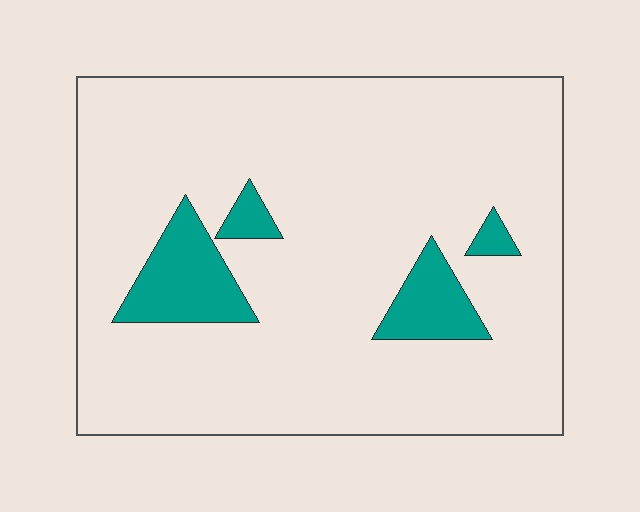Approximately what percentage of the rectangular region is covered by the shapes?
Approximately 10%.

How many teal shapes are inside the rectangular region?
4.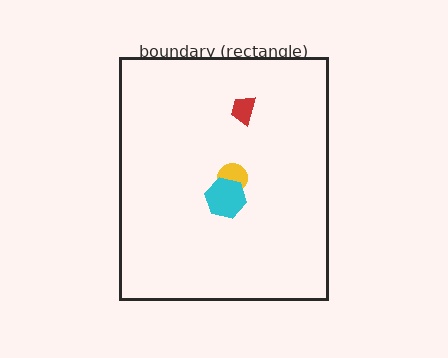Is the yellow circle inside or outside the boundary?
Inside.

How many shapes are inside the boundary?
3 inside, 0 outside.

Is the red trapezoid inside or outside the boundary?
Inside.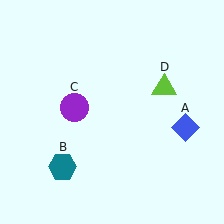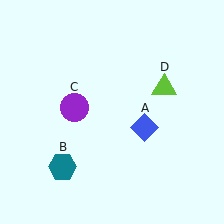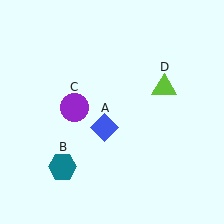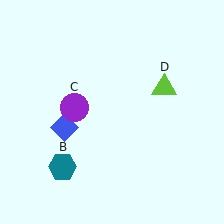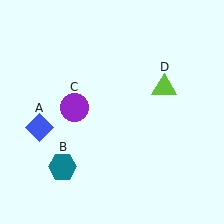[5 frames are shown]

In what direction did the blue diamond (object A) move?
The blue diamond (object A) moved left.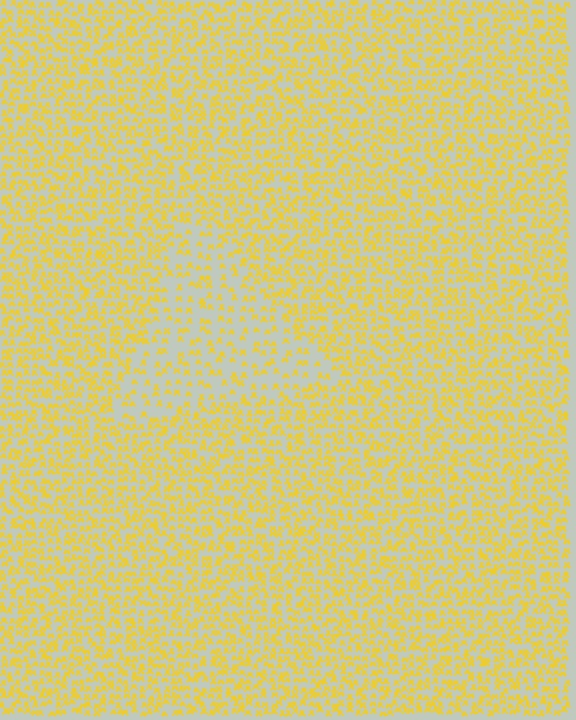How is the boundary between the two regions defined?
The boundary is defined by a change in element density (approximately 2.0x ratio). All elements are the same color, size, and shape.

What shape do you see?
I see a triangle.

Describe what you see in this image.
The image contains small yellow elements arranged at two different densities. A triangle-shaped region is visible where the elements are less densely packed than the surrounding area.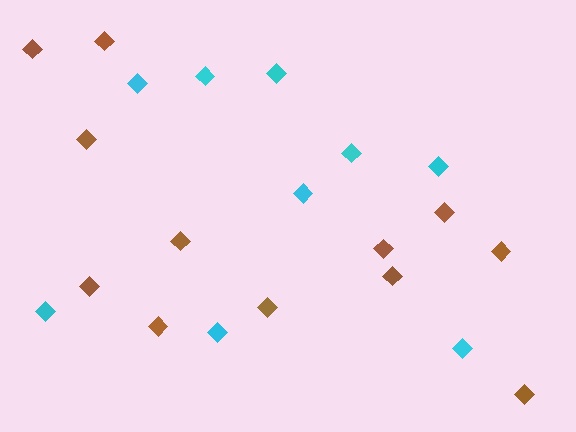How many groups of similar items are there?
There are 2 groups: one group of cyan diamonds (9) and one group of brown diamonds (12).